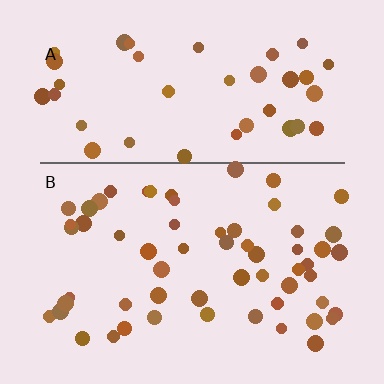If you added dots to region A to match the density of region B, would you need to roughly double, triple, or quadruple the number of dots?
Approximately double.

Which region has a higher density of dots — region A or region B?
B (the bottom).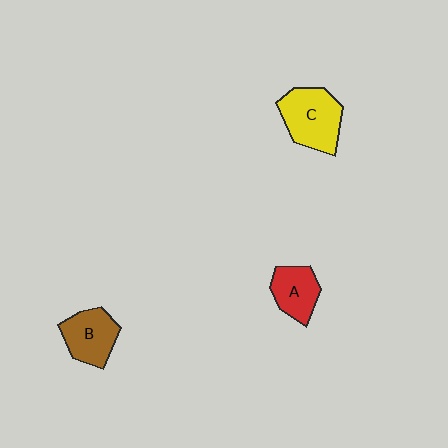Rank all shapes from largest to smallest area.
From largest to smallest: C (yellow), B (brown), A (red).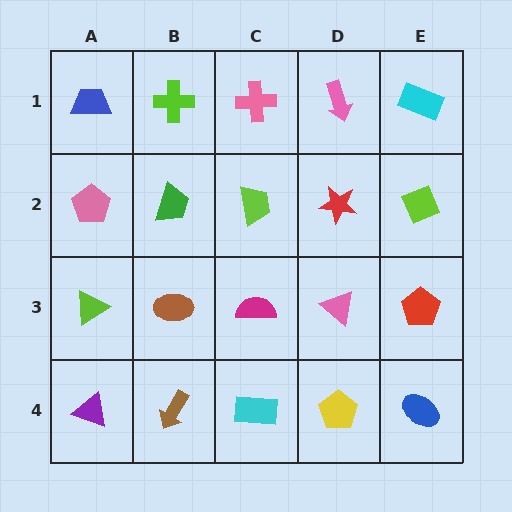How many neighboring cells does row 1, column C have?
3.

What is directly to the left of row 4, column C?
A brown arrow.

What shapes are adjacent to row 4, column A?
A lime triangle (row 3, column A), a brown arrow (row 4, column B).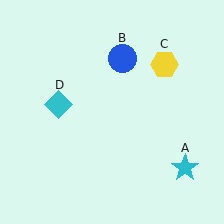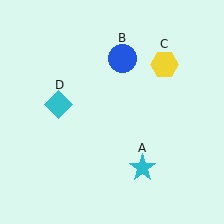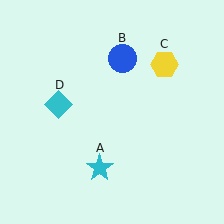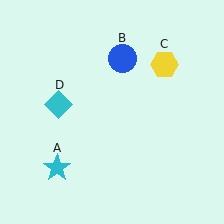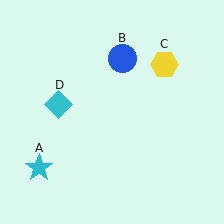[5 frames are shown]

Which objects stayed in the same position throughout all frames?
Blue circle (object B) and yellow hexagon (object C) and cyan diamond (object D) remained stationary.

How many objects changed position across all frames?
1 object changed position: cyan star (object A).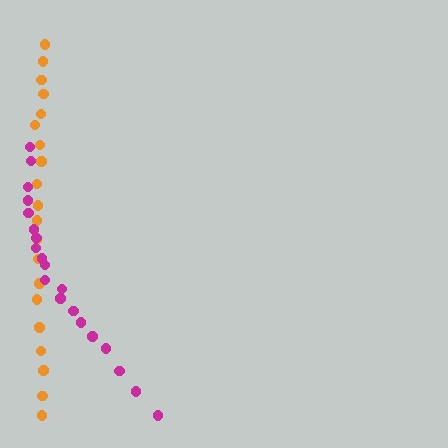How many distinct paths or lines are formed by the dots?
There are 2 distinct paths.